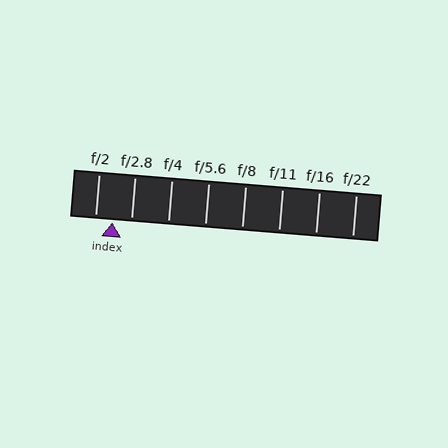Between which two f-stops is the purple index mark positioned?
The index mark is between f/2 and f/2.8.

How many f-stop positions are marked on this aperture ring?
There are 8 f-stop positions marked.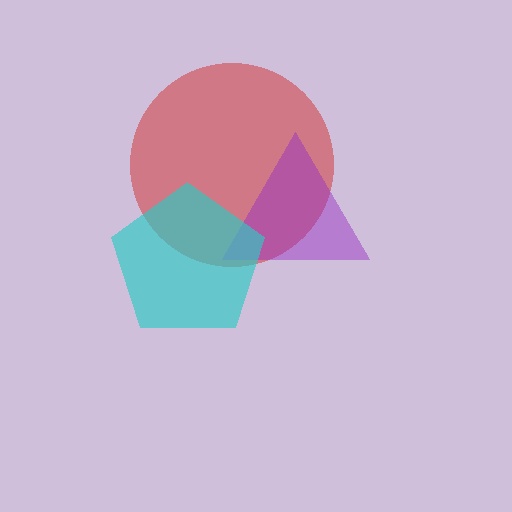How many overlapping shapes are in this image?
There are 3 overlapping shapes in the image.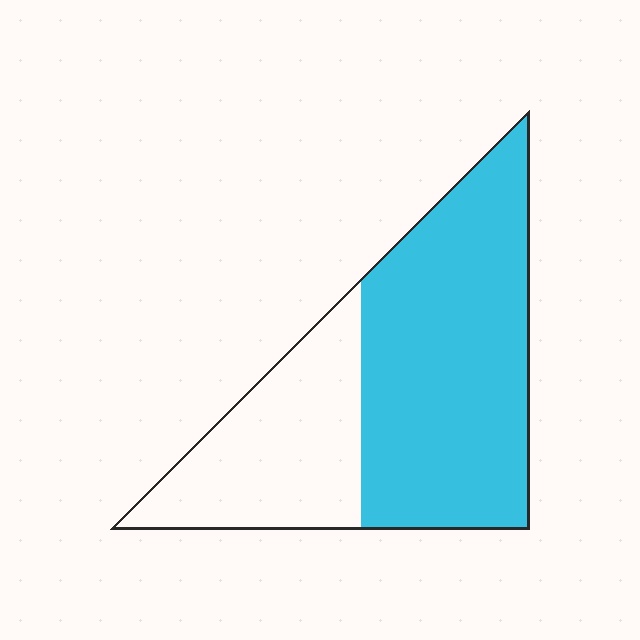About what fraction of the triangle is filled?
About five eighths (5/8).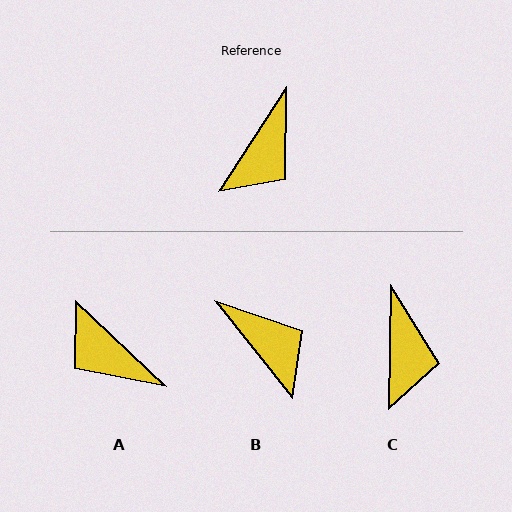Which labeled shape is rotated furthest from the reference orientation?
A, about 101 degrees away.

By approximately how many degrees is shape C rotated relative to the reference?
Approximately 32 degrees counter-clockwise.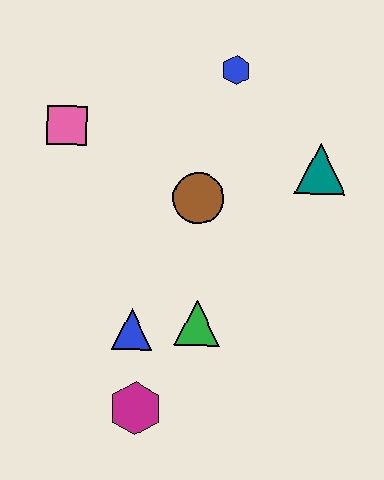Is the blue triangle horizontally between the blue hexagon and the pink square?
Yes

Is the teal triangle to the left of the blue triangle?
No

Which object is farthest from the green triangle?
The blue hexagon is farthest from the green triangle.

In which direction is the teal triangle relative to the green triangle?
The teal triangle is above the green triangle.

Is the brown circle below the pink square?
Yes